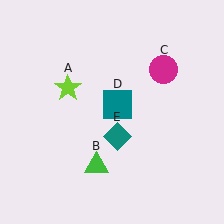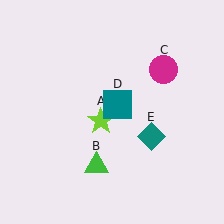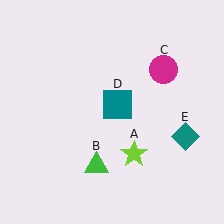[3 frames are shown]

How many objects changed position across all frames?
2 objects changed position: lime star (object A), teal diamond (object E).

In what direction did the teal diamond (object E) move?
The teal diamond (object E) moved right.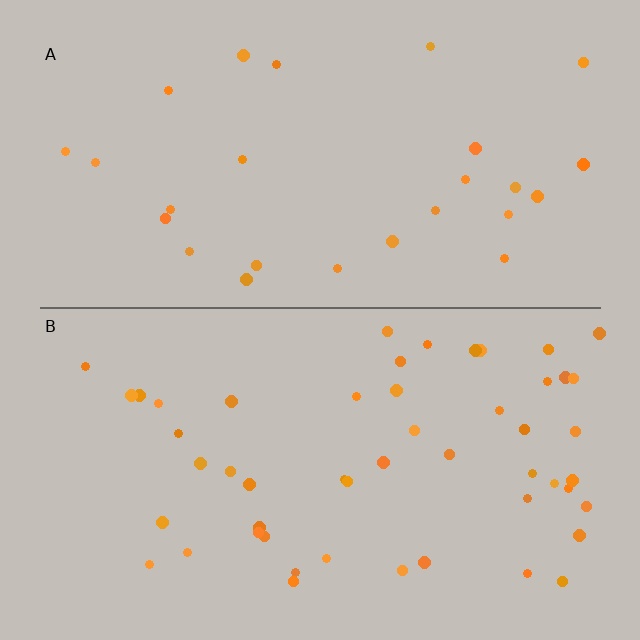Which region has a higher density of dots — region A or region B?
B (the bottom).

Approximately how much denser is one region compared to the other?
Approximately 1.9× — region B over region A.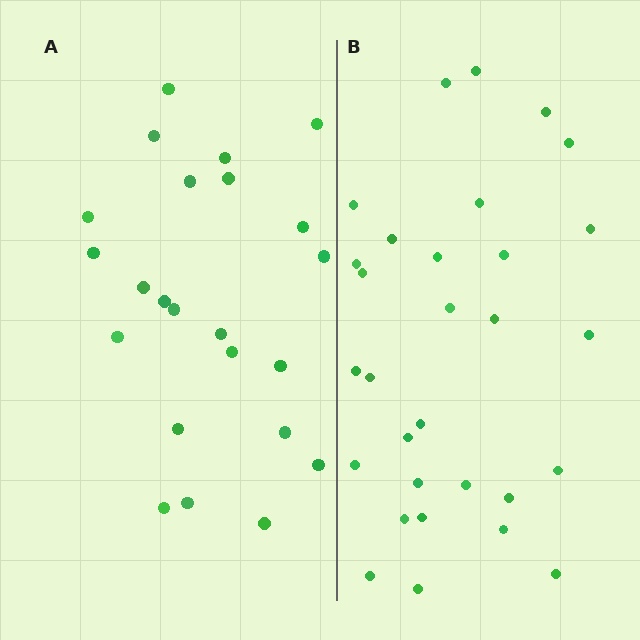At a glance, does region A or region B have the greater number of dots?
Region B (the right region) has more dots.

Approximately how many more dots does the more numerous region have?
Region B has roughly 8 or so more dots than region A.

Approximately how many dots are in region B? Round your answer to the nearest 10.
About 30 dots.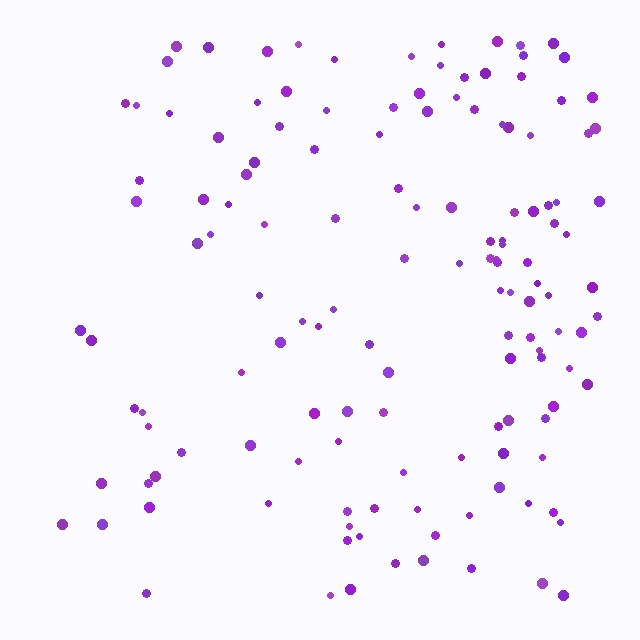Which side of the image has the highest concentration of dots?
The right.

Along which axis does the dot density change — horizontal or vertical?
Horizontal.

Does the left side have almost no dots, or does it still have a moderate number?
Still a moderate number, just noticeably fewer than the right.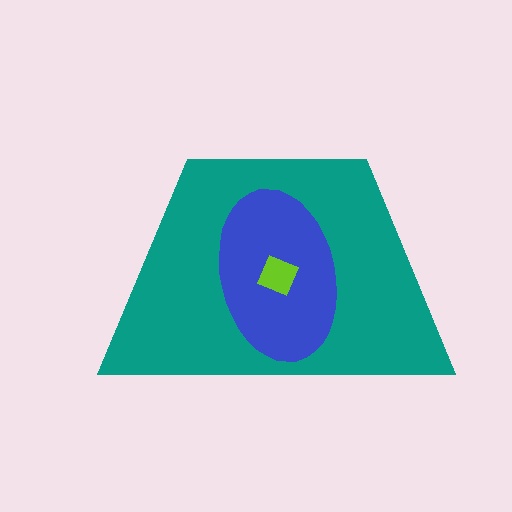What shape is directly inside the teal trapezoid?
The blue ellipse.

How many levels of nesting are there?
3.